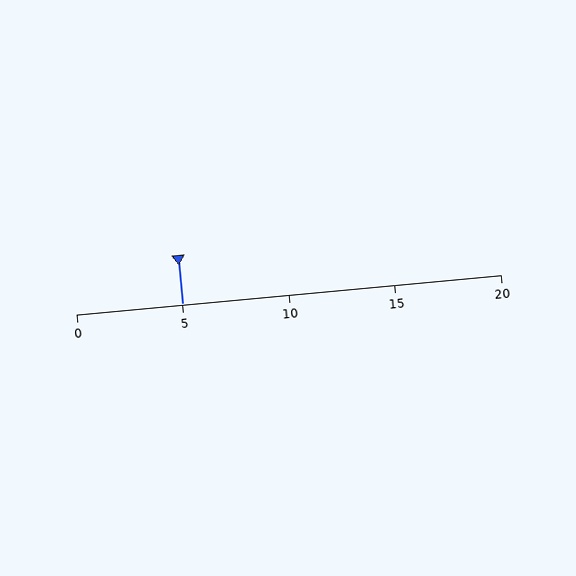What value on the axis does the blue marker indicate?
The marker indicates approximately 5.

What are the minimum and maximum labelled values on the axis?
The axis runs from 0 to 20.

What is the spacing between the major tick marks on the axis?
The major ticks are spaced 5 apart.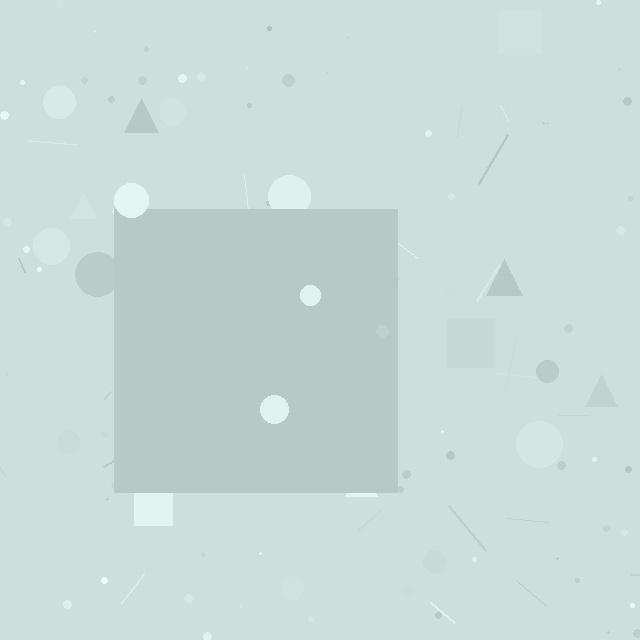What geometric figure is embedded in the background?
A square is embedded in the background.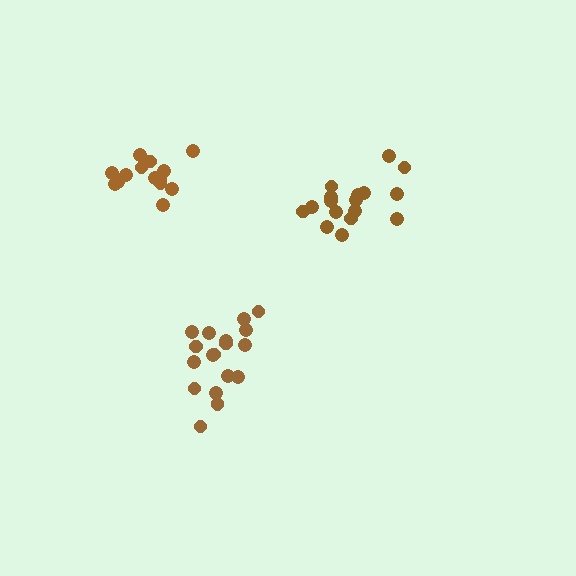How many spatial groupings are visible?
There are 3 spatial groupings.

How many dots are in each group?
Group 1: 18 dots, Group 2: 17 dots, Group 3: 14 dots (49 total).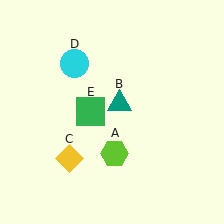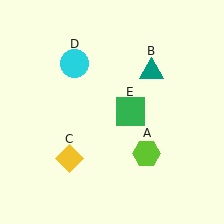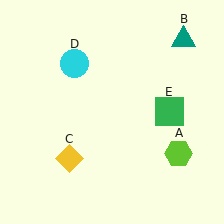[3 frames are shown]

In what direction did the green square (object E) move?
The green square (object E) moved right.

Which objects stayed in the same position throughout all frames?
Yellow diamond (object C) and cyan circle (object D) remained stationary.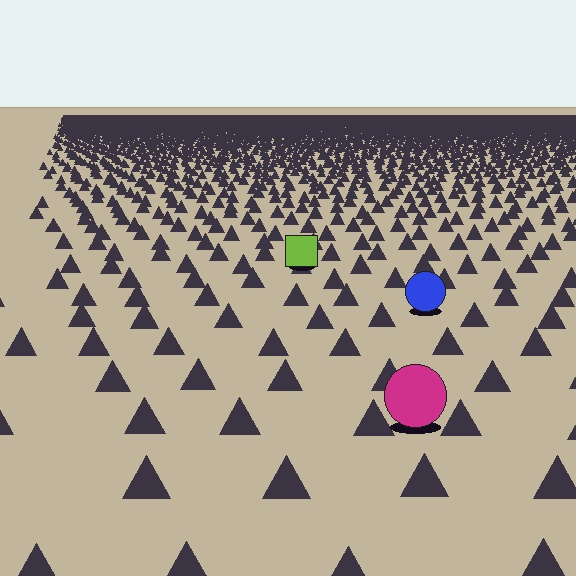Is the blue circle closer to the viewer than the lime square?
Yes. The blue circle is closer — you can tell from the texture gradient: the ground texture is coarser near it.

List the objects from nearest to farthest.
From nearest to farthest: the magenta circle, the blue circle, the lime square.